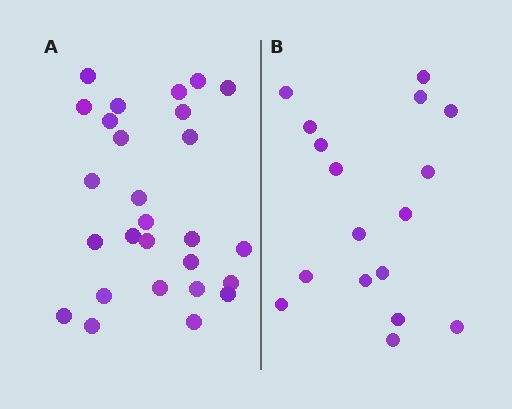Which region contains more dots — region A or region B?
Region A (the left region) has more dots.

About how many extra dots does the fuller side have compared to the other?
Region A has roughly 10 or so more dots than region B.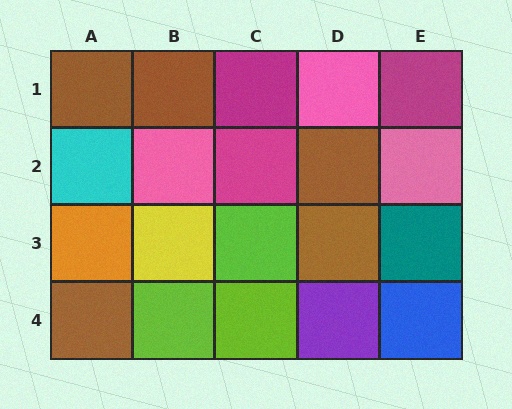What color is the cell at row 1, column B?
Brown.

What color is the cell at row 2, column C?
Magenta.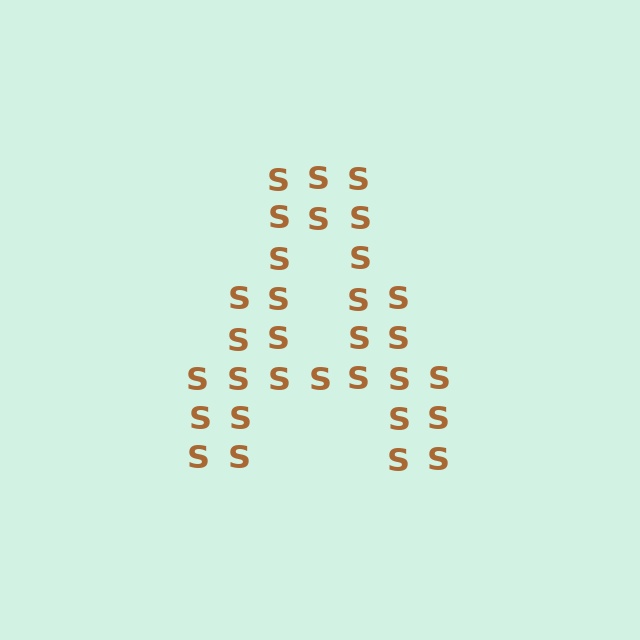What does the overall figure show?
The overall figure shows the letter A.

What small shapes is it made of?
It is made of small letter S's.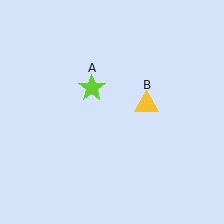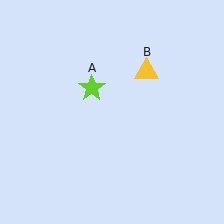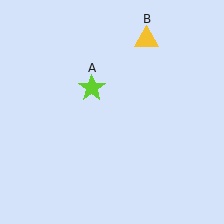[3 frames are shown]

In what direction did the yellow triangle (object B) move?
The yellow triangle (object B) moved up.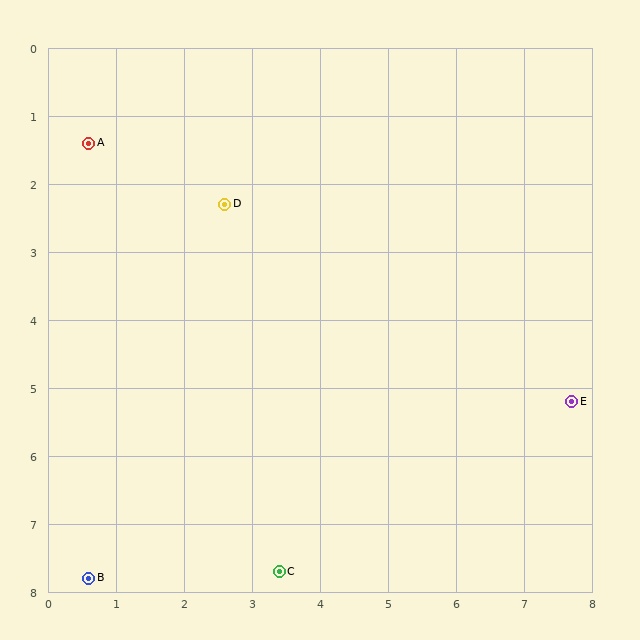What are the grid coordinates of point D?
Point D is at approximately (2.6, 2.3).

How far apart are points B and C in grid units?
Points B and C are about 2.8 grid units apart.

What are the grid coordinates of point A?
Point A is at approximately (0.6, 1.4).